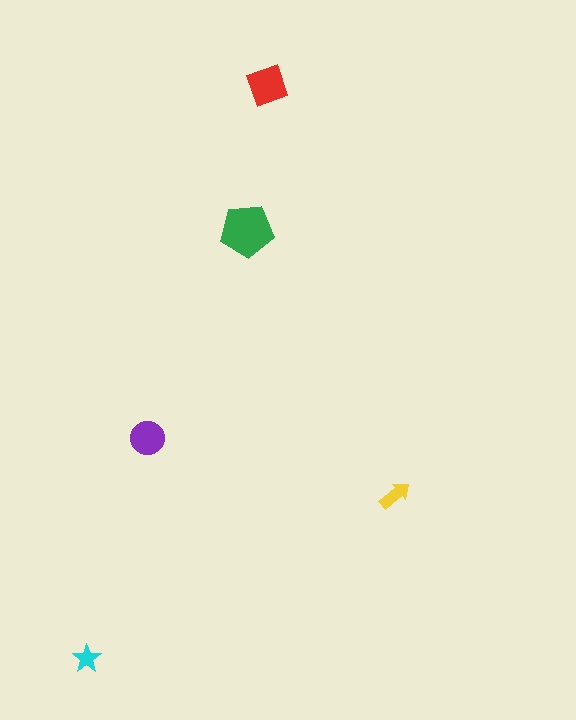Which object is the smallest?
The cyan star.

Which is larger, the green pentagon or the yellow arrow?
The green pentagon.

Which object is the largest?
The green pentagon.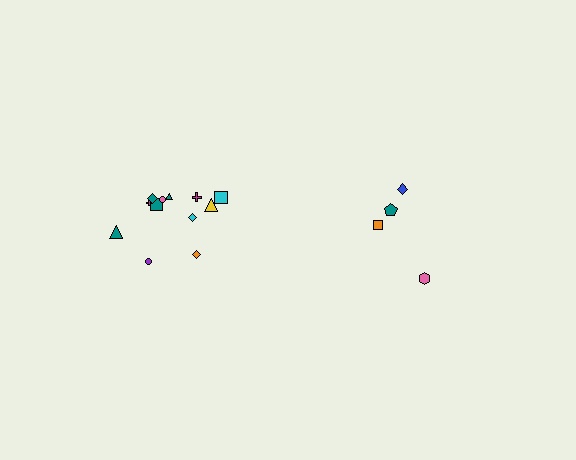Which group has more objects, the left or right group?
The left group.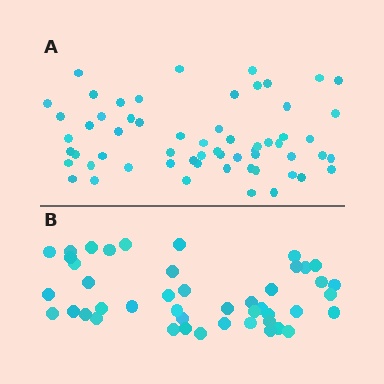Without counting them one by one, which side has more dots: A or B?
Region A (the top region) has more dots.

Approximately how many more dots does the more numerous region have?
Region A has approximately 15 more dots than region B.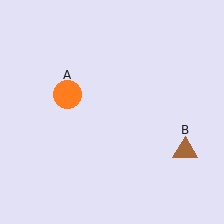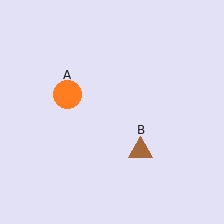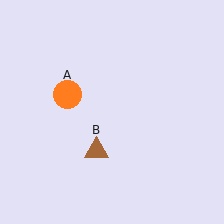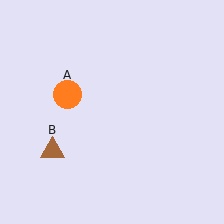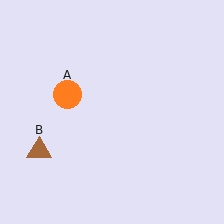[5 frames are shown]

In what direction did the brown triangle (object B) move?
The brown triangle (object B) moved left.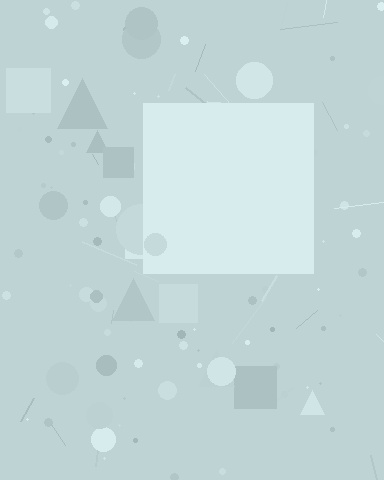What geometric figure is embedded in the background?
A square is embedded in the background.